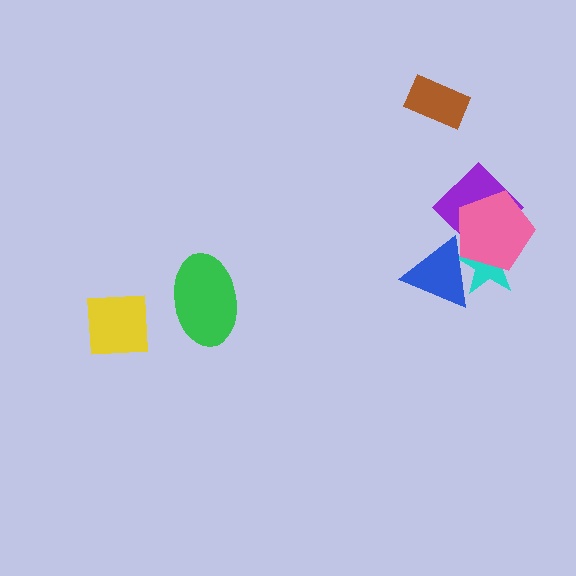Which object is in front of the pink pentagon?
The blue triangle is in front of the pink pentagon.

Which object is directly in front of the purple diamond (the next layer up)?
The pink pentagon is directly in front of the purple diamond.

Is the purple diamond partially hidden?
Yes, it is partially covered by another shape.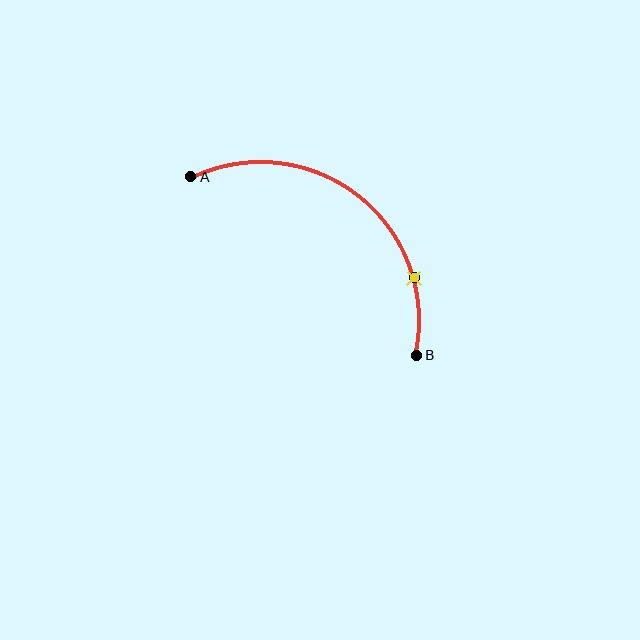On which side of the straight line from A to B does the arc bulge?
The arc bulges above and to the right of the straight line connecting A and B.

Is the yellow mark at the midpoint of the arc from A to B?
No. The yellow mark lies on the arc but is closer to endpoint B. The arc midpoint would be at the point on the curve equidistant along the arc from both A and B.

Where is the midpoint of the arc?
The arc midpoint is the point on the curve farthest from the straight line joining A and B. It sits above and to the right of that line.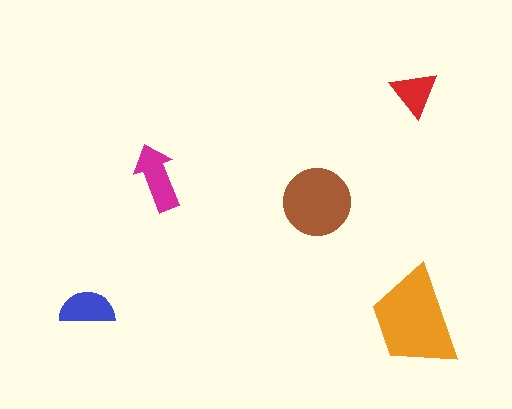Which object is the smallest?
The red triangle.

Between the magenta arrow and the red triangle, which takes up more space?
The magenta arrow.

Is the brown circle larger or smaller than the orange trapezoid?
Smaller.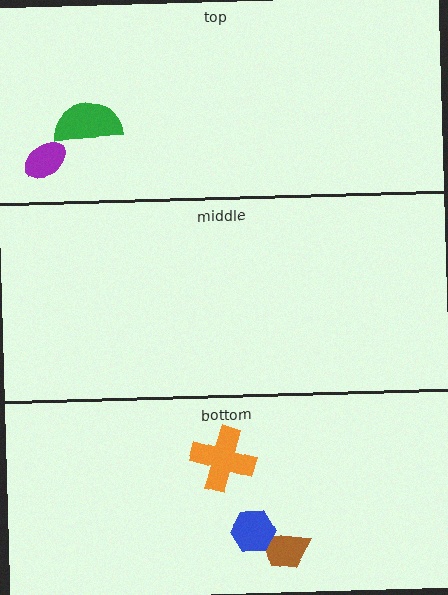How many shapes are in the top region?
2.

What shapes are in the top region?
The purple ellipse, the green semicircle.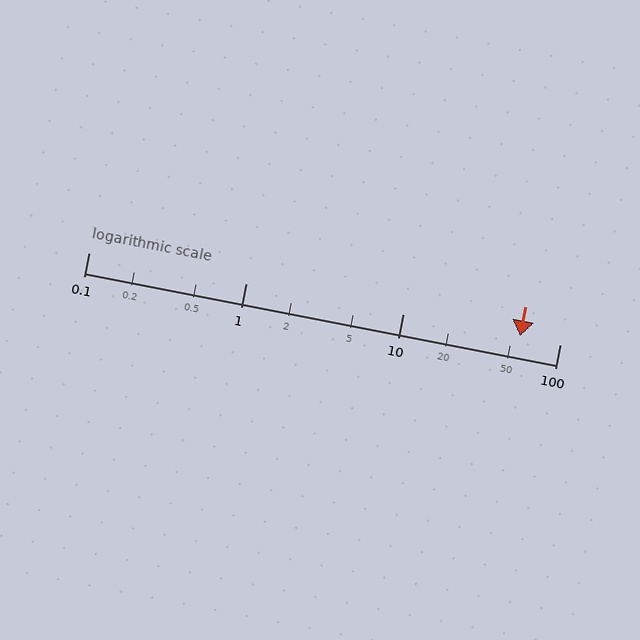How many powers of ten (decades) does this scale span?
The scale spans 3 decades, from 0.1 to 100.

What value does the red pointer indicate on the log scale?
The pointer indicates approximately 56.